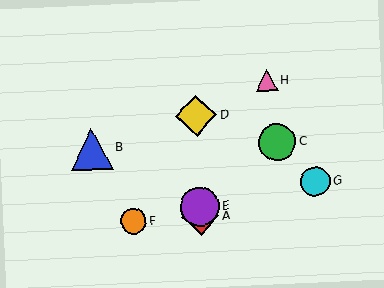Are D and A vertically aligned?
Yes, both are at x≈196.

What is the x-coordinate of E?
Object E is at x≈200.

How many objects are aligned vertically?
3 objects (A, D, E) are aligned vertically.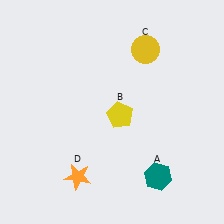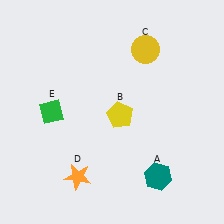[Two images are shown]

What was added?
A green diamond (E) was added in Image 2.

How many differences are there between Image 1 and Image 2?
There is 1 difference between the two images.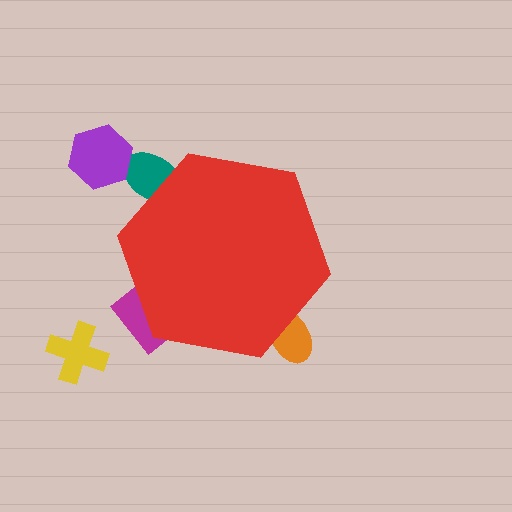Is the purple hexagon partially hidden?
No, the purple hexagon is fully visible.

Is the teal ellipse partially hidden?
Yes, the teal ellipse is partially hidden behind the red hexagon.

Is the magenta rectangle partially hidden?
Yes, the magenta rectangle is partially hidden behind the red hexagon.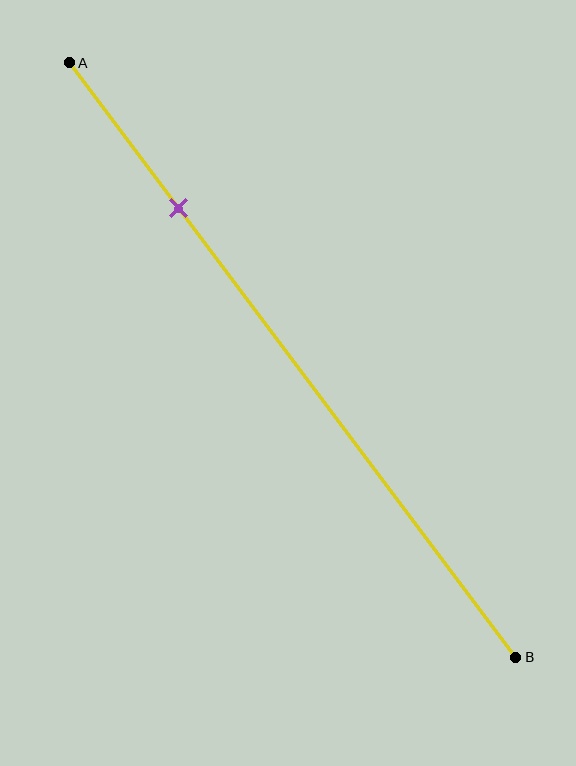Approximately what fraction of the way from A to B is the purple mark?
The purple mark is approximately 25% of the way from A to B.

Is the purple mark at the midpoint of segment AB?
No, the mark is at about 25% from A, not at the 50% midpoint.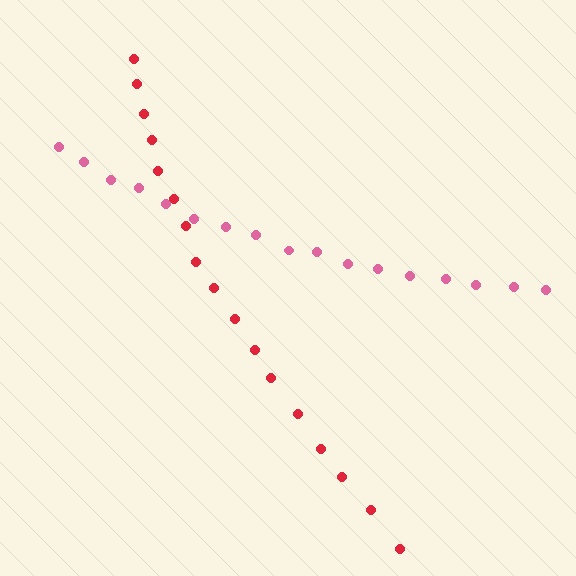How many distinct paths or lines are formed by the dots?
There are 2 distinct paths.